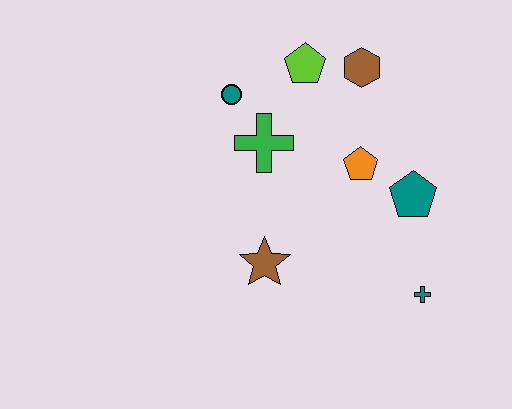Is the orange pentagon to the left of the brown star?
No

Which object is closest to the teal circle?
The green cross is closest to the teal circle.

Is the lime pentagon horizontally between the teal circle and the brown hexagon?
Yes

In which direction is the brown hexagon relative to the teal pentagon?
The brown hexagon is above the teal pentagon.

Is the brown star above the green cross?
No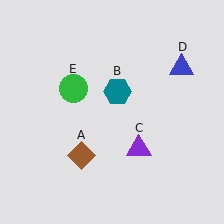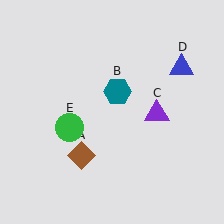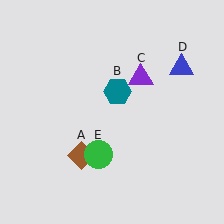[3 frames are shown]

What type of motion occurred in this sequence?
The purple triangle (object C), green circle (object E) rotated counterclockwise around the center of the scene.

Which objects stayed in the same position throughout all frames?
Brown diamond (object A) and teal hexagon (object B) and blue triangle (object D) remained stationary.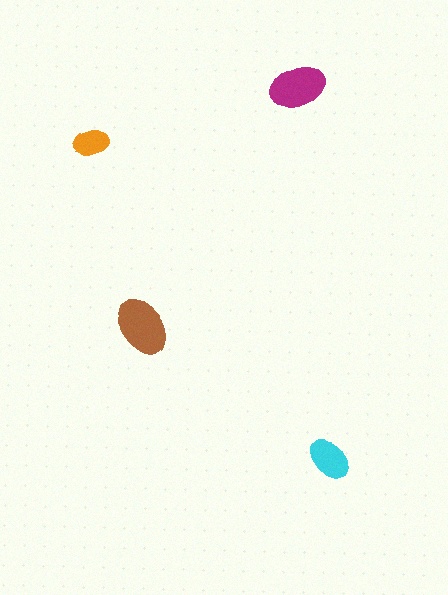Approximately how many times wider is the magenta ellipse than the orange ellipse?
About 1.5 times wider.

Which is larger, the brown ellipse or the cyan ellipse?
The brown one.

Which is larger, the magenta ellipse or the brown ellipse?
The brown one.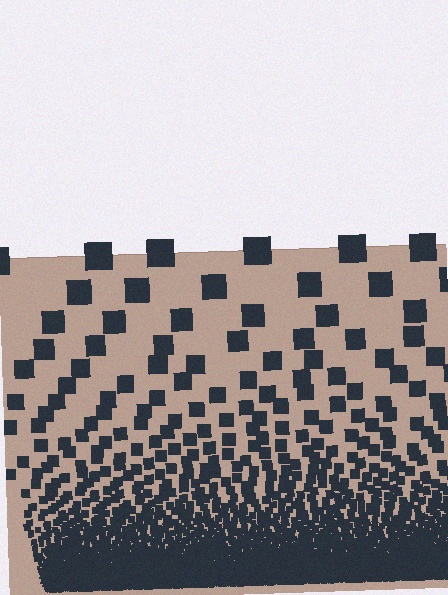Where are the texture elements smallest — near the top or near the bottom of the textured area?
Near the bottom.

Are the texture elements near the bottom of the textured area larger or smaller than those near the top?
Smaller. The gradient is inverted — elements near the bottom are smaller and denser.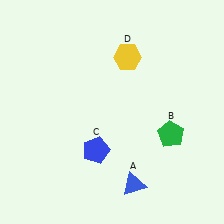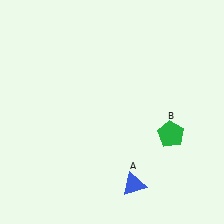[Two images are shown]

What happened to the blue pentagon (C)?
The blue pentagon (C) was removed in Image 2. It was in the bottom-left area of Image 1.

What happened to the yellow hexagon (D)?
The yellow hexagon (D) was removed in Image 2. It was in the top-right area of Image 1.